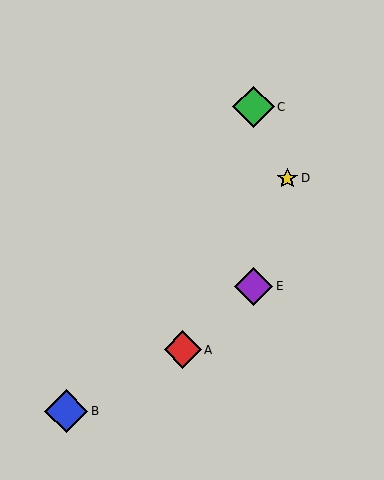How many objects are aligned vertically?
2 objects (C, E) are aligned vertically.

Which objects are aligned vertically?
Objects C, E are aligned vertically.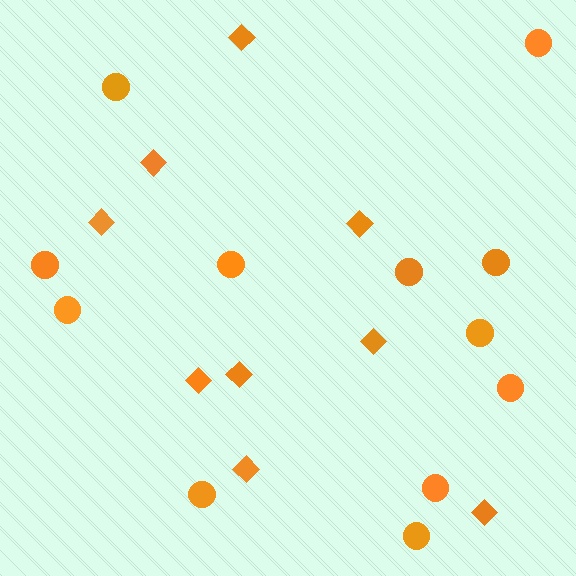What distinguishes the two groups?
There are 2 groups: one group of circles (12) and one group of diamonds (9).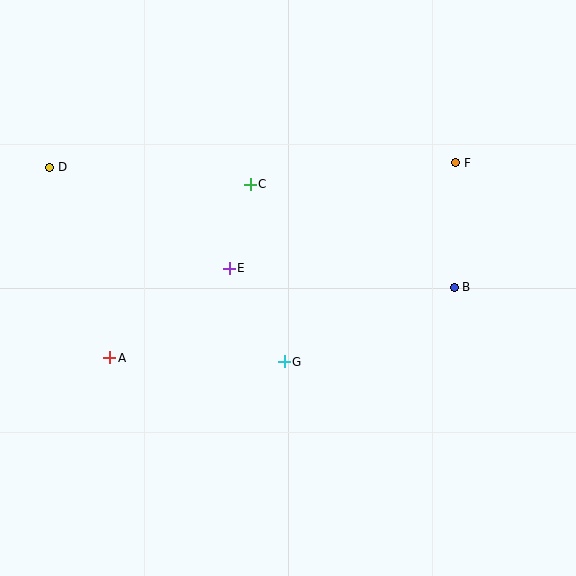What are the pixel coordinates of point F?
Point F is at (456, 163).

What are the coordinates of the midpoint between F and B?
The midpoint between F and B is at (455, 225).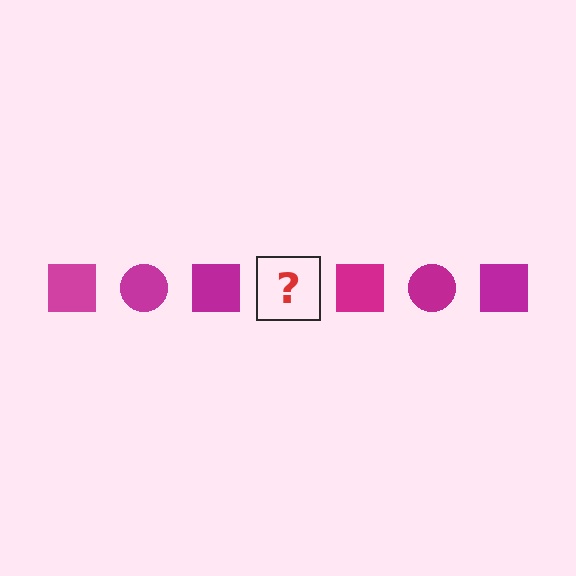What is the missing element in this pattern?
The missing element is a magenta circle.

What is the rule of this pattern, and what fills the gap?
The rule is that the pattern cycles through square, circle shapes in magenta. The gap should be filled with a magenta circle.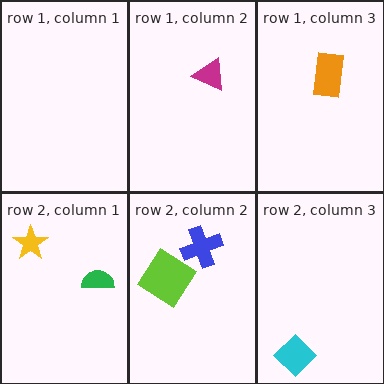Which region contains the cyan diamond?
The row 2, column 3 region.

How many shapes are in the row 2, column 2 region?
2.